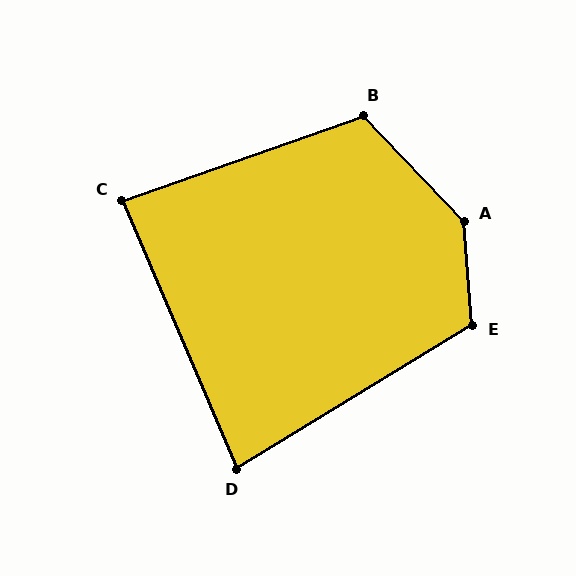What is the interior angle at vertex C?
Approximately 86 degrees (approximately right).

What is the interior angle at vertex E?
Approximately 117 degrees (obtuse).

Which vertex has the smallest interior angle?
D, at approximately 82 degrees.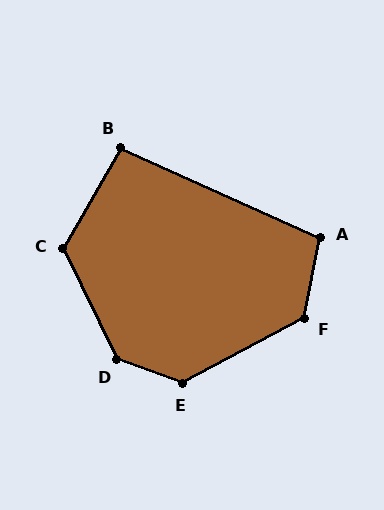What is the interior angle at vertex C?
Approximately 125 degrees (obtuse).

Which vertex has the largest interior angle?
D, at approximately 136 degrees.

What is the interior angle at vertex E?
Approximately 132 degrees (obtuse).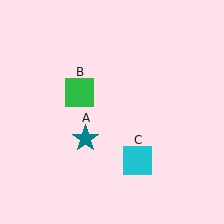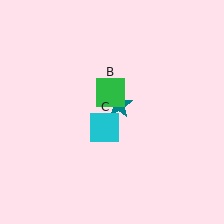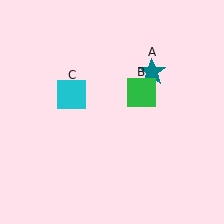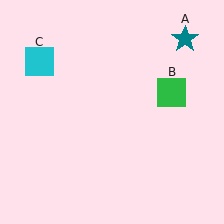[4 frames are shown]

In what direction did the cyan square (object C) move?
The cyan square (object C) moved up and to the left.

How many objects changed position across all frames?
3 objects changed position: teal star (object A), green square (object B), cyan square (object C).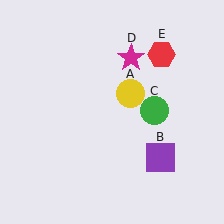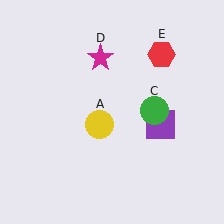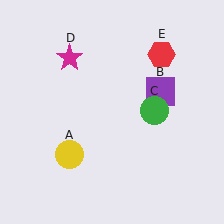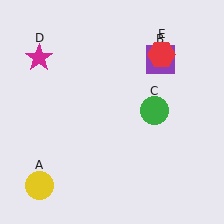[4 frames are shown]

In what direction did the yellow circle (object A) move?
The yellow circle (object A) moved down and to the left.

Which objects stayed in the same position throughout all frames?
Green circle (object C) and red hexagon (object E) remained stationary.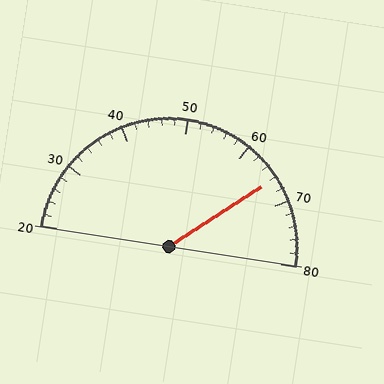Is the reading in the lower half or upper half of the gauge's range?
The reading is in the upper half of the range (20 to 80).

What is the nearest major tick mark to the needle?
The nearest major tick mark is 70.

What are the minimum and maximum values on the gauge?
The gauge ranges from 20 to 80.